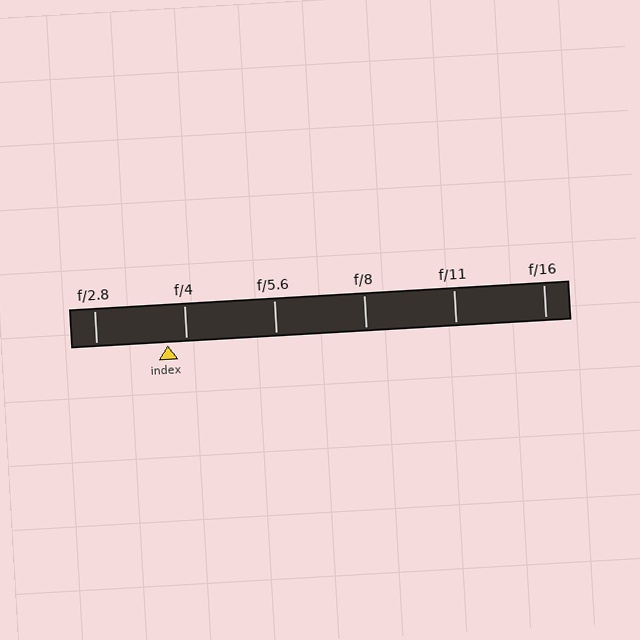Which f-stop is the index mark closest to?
The index mark is closest to f/4.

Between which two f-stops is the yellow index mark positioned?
The index mark is between f/2.8 and f/4.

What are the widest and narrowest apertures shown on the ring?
The widest aperture shown is f/2.8 and the narrowest is f/16.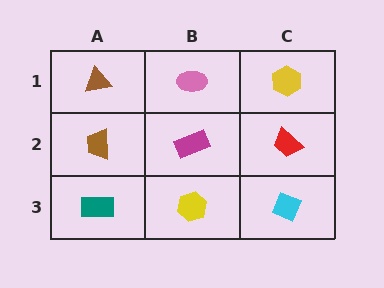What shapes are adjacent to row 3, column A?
A brown trapezoid (row 2, column A), a yellow hexagon (row 3, column B).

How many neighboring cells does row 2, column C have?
3.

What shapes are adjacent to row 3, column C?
A red trapezoid (row 2, column C), a yellow hexagon (row 3, column B).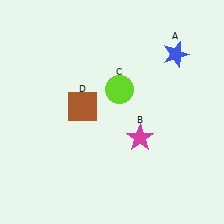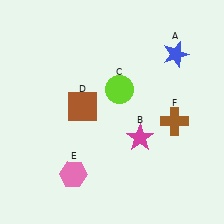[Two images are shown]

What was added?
A pink hexagon (E), a brown cross (F) were added in Image 2.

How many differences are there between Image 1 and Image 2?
There are 2 differences between the two images.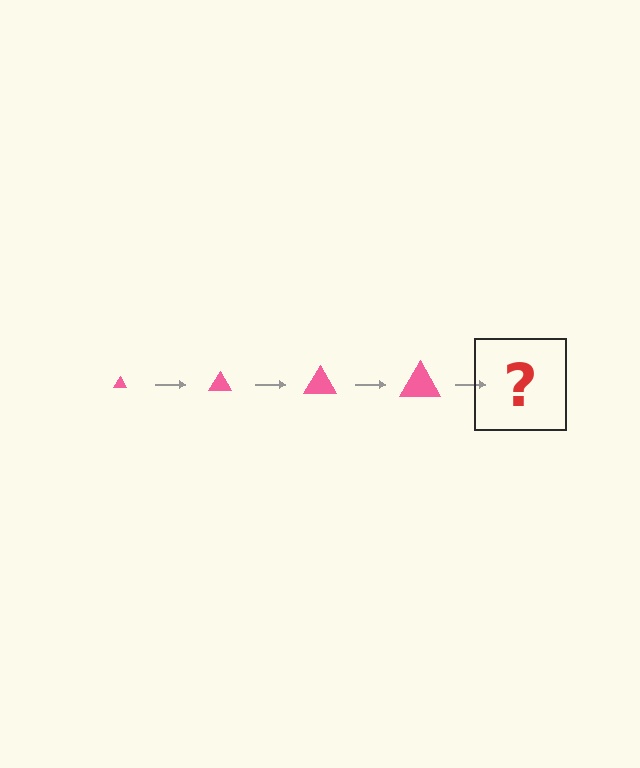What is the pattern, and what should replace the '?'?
The pattern is that the triangle gets progressively larger each step. The '?' should be a pink triangle, larger than the previous one.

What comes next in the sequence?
The next element should be a pink triangle, larger than the previous one.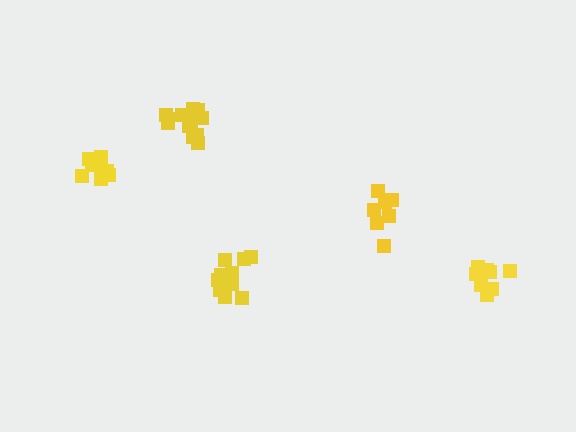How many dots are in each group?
Group 1: 8 dots, Group 2: 12 dots, Group 3: 10 dots, Group 4: 8 dots, Group 5: 12 dots (50 total).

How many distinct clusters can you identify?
There are 5 distinct clusters.